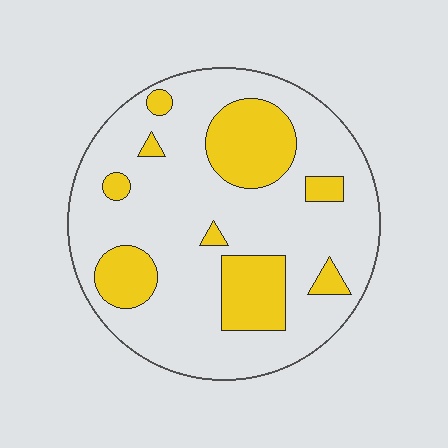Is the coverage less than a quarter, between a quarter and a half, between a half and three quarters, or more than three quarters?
Less than a quarter.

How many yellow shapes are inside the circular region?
9.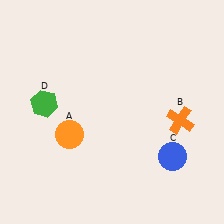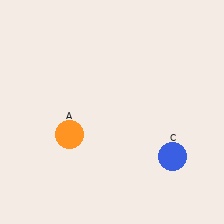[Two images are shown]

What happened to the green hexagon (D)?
The green hexagon (D) was removed in Image 2. It was in the top-left area of Image 1.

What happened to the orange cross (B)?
The orange cross (B) was removed in Image 2. It was in the bottom-right area of Image 1.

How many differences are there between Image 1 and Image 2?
There are 2 differences between the two images.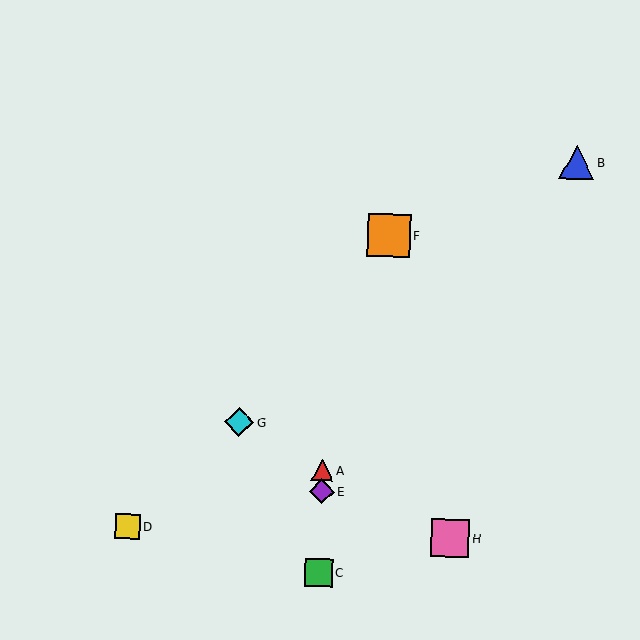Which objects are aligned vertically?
Objects A, C, E are aligned vertically.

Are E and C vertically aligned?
Yes, both are at x≈322.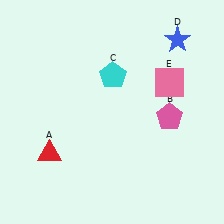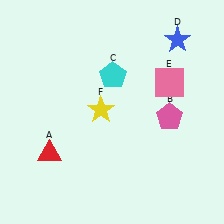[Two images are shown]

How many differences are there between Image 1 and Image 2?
There is 1 difference between the two images.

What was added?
A yellow star (F) was added in Image 2.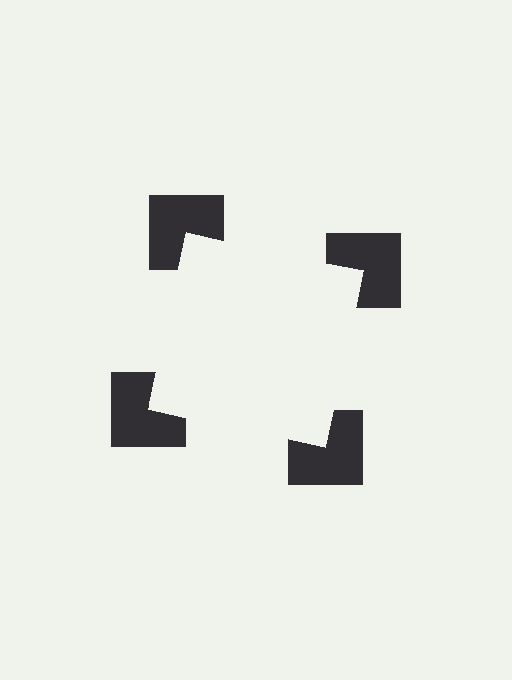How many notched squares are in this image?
There are 4 — one at each vertex of the illusory square.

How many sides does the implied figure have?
4 sides.